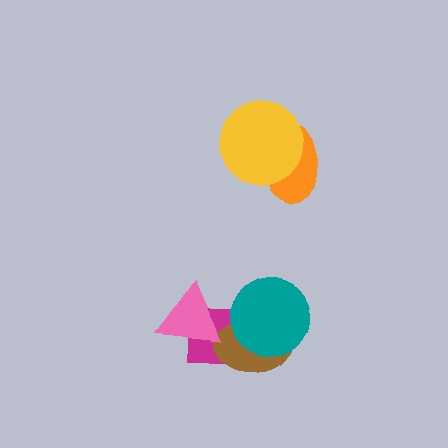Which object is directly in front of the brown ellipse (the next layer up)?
The teal circle is directly in front of the brown ellipse.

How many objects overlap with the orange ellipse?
1 object overlaps with the orange ellipse.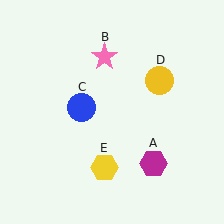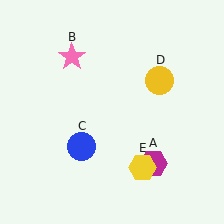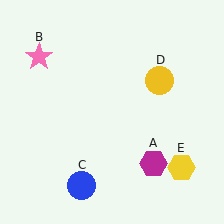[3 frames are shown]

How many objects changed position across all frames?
3 objects changed position: pink star (object B), blue circle (object C), yellow hexagon (object E).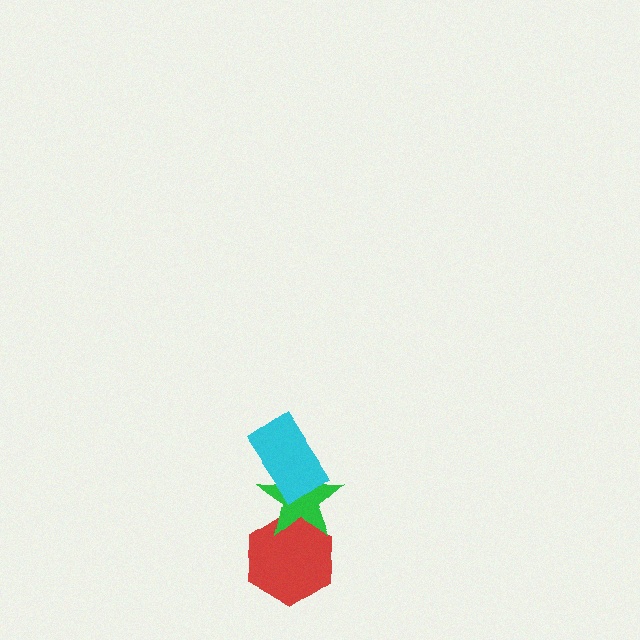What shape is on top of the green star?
The cyan rectangle is on top of the green star.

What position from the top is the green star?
The green star is 2nd from the top.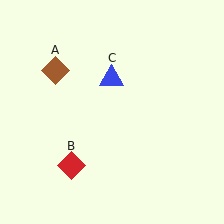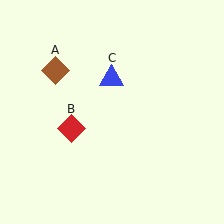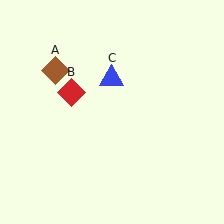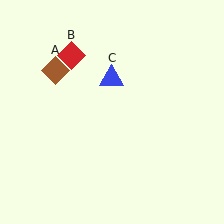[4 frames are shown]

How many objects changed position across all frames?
1 object changed position: red diamond (object B).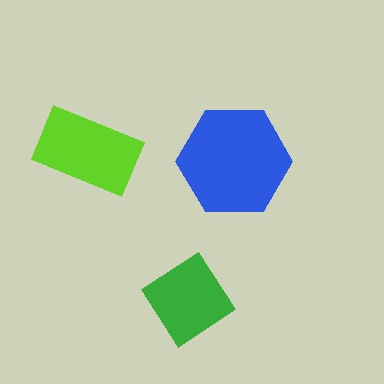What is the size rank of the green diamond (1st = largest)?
3rd.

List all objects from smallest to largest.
The green diamond, the lime rectangle, the blue hexagon.